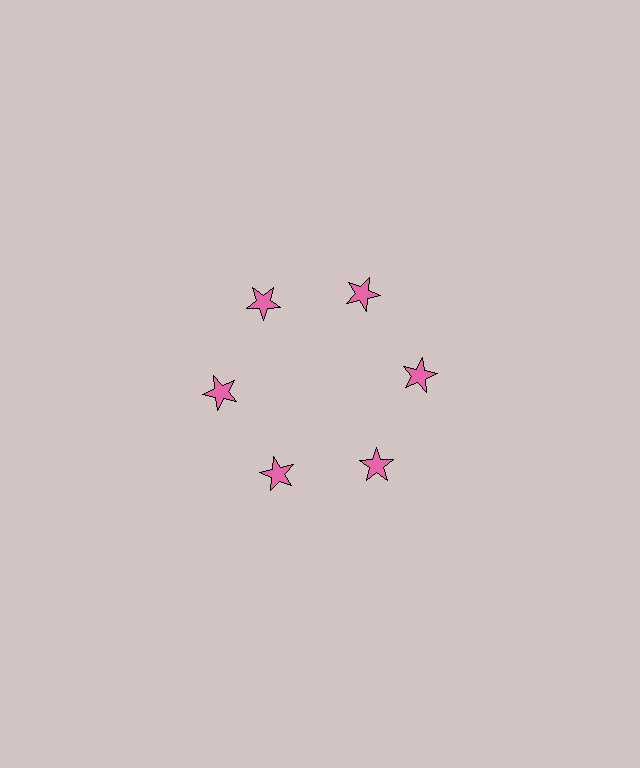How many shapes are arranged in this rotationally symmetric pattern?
There are 6 shapes, arranged in 6 groups of 1.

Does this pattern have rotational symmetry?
Yes, this pattern has 6-fold rotational symmetry. It looks the same after rotating 60 degrees around the center.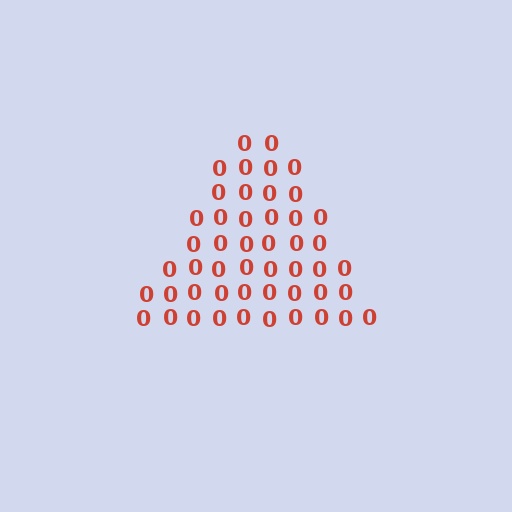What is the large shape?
The large shape is a triangle.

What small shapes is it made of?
It is made of small digit 0's.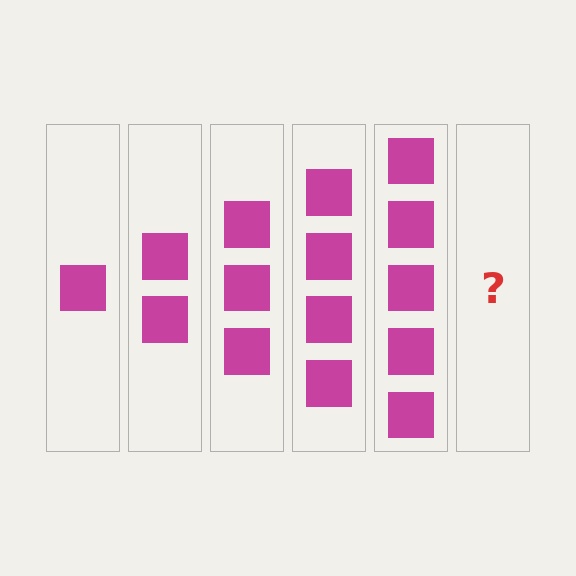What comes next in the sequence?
The next element should be 6 squares.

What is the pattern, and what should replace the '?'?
The pattern is that each step adds one more square. The '?' should be 6 squares.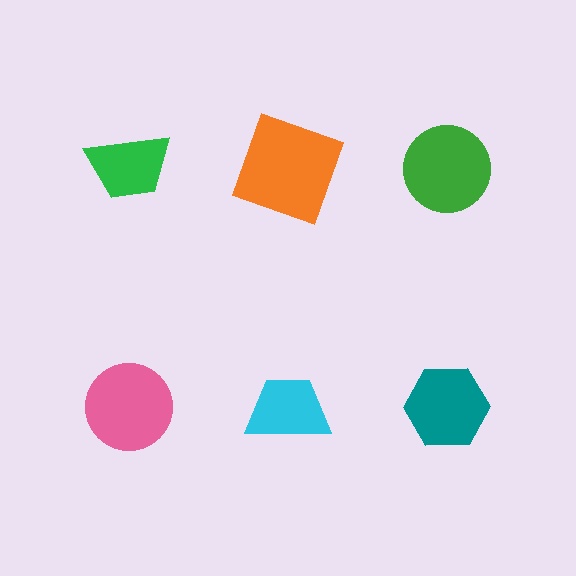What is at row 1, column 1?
A green trapezoid.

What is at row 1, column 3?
A green circle.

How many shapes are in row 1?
3 shapes.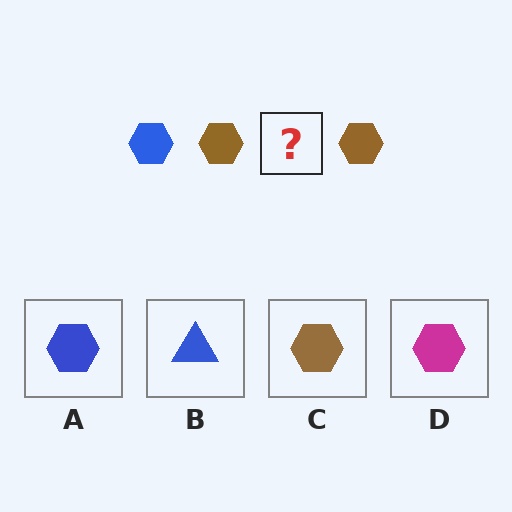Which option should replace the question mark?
Option A.